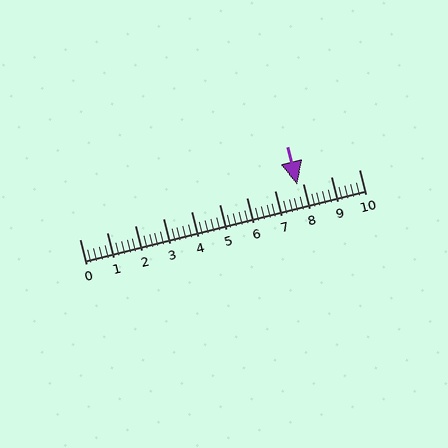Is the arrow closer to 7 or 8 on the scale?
The arrow is closer to 8.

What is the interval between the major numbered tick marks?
The major tick marks are spaced 1 units apart.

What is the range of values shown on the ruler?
The ruler shows values from 0 to 10.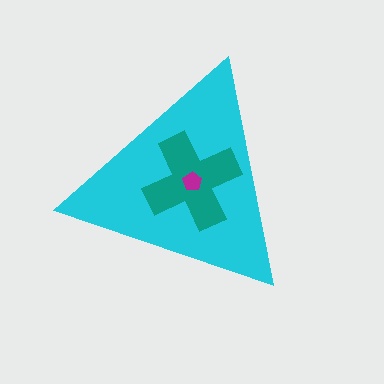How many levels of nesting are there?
3.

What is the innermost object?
The magenta pentagon.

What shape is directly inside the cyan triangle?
The teal cross.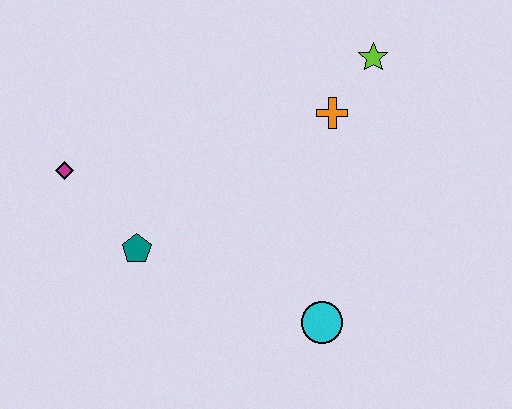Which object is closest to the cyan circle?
The teal pentagon is closest to the cyan circle.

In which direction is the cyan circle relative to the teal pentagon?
The cyan circle is to the right of the teal pentagon.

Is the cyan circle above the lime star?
No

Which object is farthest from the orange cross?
The magenta diamond is farthest from the orange cross.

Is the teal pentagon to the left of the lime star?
Yes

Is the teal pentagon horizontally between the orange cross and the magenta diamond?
Yes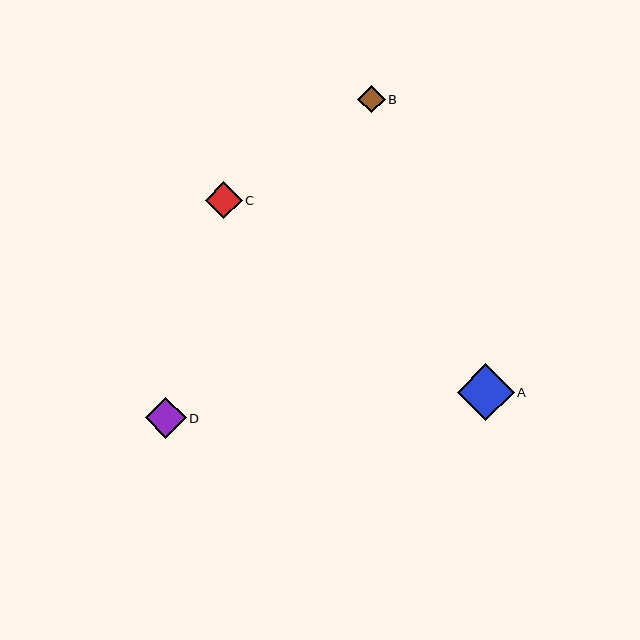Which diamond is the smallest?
Diamond B is the smallest with a size of approximately 27 pixels.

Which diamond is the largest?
Diamond A is the largest with a size of approximately 57 pixels.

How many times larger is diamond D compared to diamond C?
Diamond D is approximately 1.1 times the size of diamond C.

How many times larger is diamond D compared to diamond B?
Diamond D is approximately 1.5 times the size of diamond B.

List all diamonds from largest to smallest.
From largest to smallest: A, D, C, B.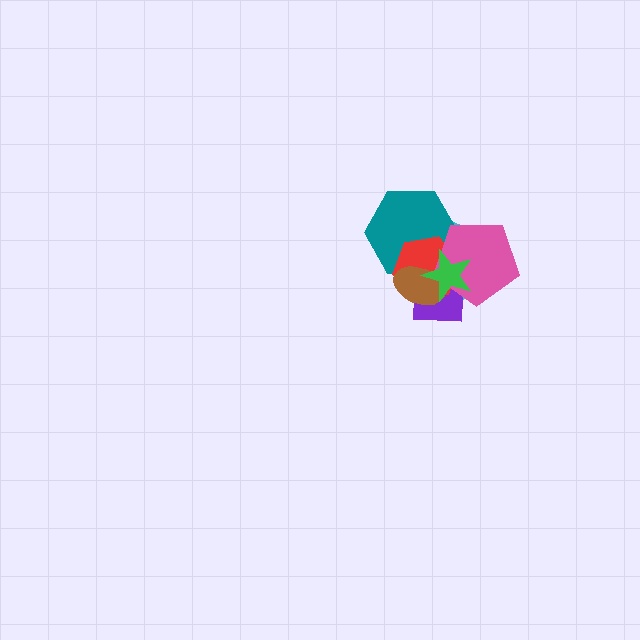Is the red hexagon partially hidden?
Yes, it is partially covered by another shape.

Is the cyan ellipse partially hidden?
Yes, it is partially covered by another shape.